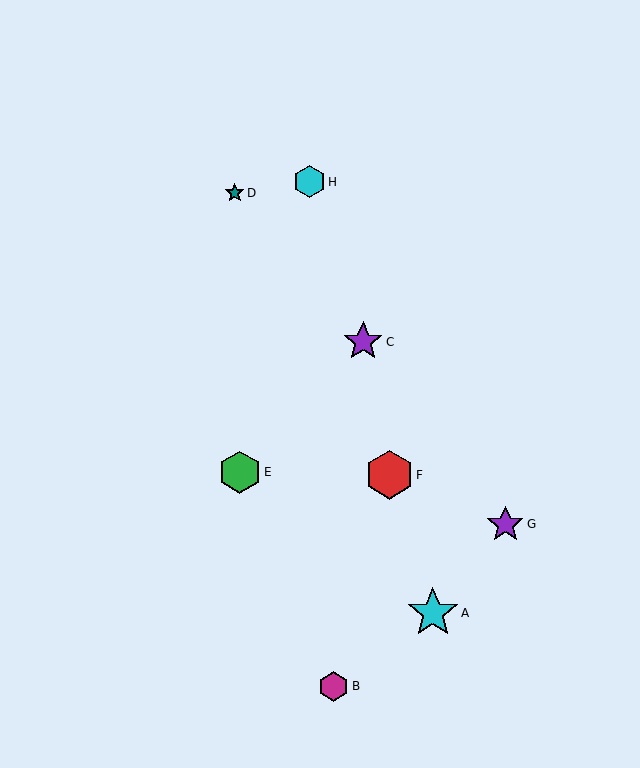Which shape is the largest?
The cyan star (labeled A) is the largest.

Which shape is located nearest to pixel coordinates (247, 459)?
The green hexagon (labeled E) at (240, 472) is nearest to that location.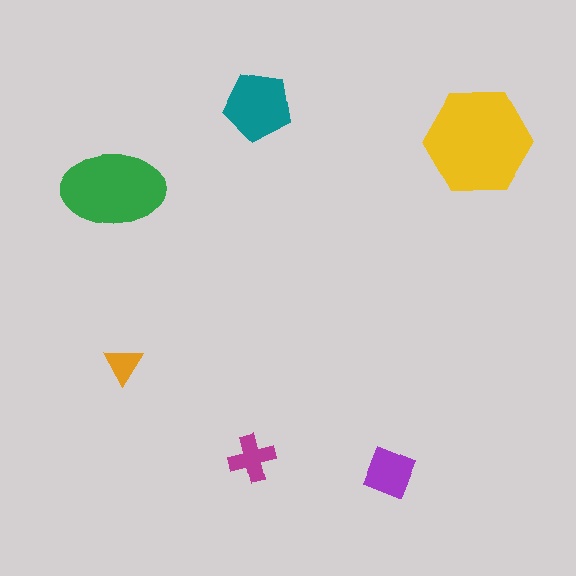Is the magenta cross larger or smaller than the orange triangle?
Larger.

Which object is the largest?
The yellow hexagon.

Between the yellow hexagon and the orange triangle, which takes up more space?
The yellow hexagon.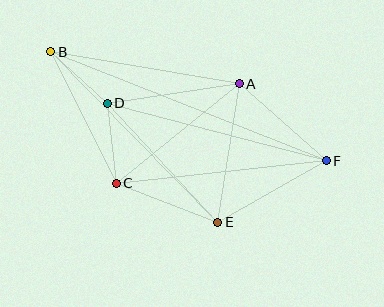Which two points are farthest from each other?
Points B and F are farthest from each other.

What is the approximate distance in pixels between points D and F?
The distance between D and F is approximately 226 pixels.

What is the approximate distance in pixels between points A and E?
The distance between A and E is approximately 141 pixels.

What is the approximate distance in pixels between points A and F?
The distance between A and F is approximately 116 pixels.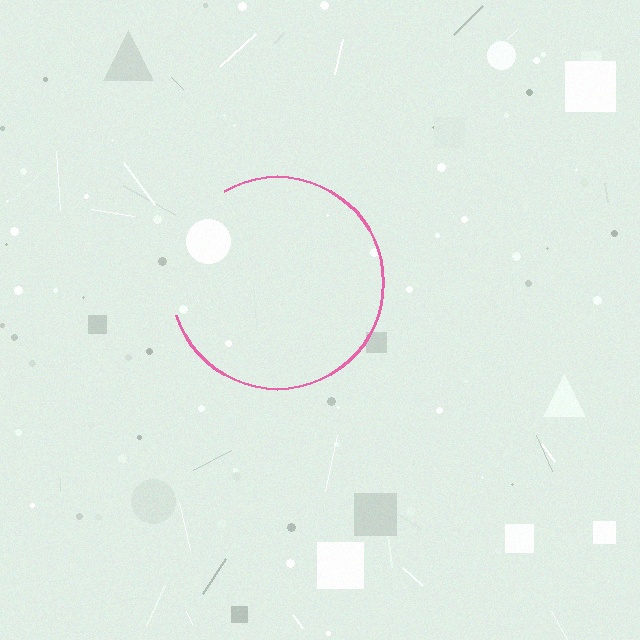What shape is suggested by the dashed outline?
The dashed outline suggests a circle.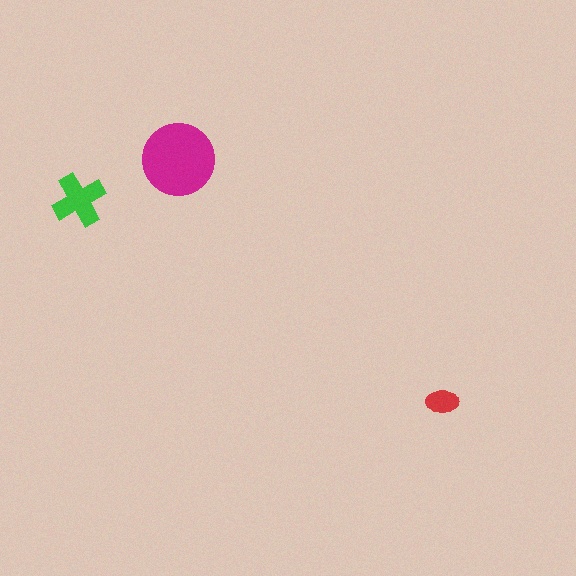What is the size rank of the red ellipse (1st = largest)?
3rd.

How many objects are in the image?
There are 3 objects in the image.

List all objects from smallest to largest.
The red ellipse, the green cross, the magenta circle.